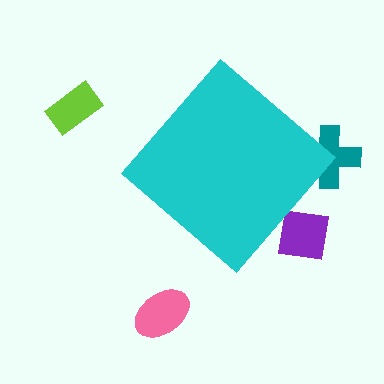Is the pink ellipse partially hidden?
No, the pink ellipse is fully visible.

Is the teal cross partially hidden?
Yes, the teal cross is partially hidden behind the cyan diamond.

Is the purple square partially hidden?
Yes, the purple square is partially hidden behind the cyan diamond.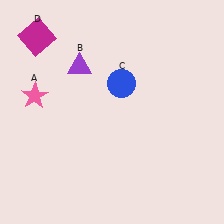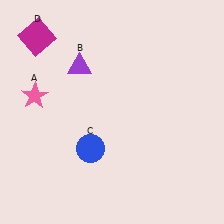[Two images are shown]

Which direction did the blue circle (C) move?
The blue circle (C) moved down.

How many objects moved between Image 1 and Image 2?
1 object moved between the two images.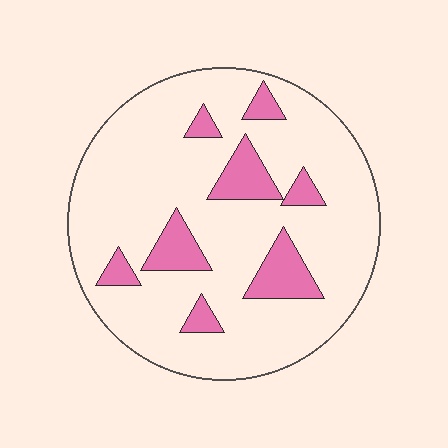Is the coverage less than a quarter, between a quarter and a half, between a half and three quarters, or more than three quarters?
Less than a quarter.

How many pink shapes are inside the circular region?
8.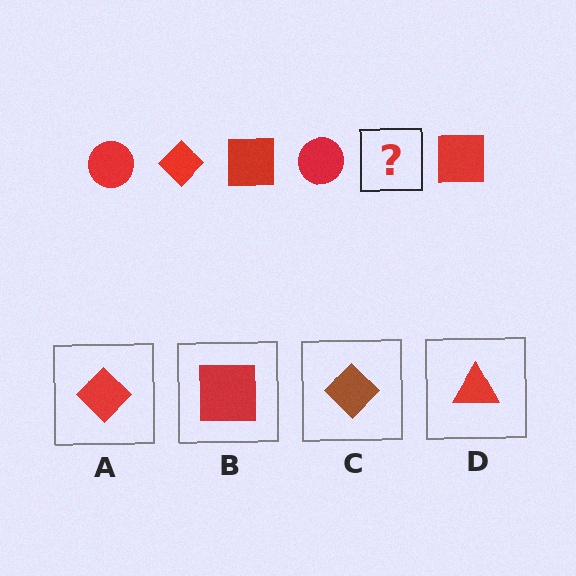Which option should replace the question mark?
Option A.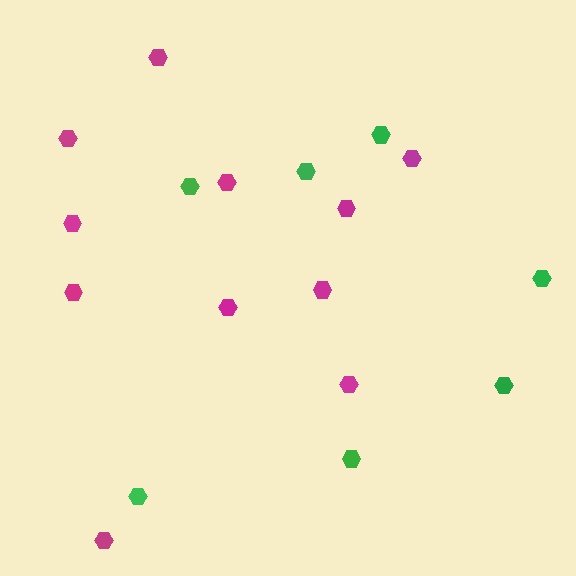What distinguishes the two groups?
There are 2 groups: one group of magenta hexagons (11) and one group of green hexagons (7).